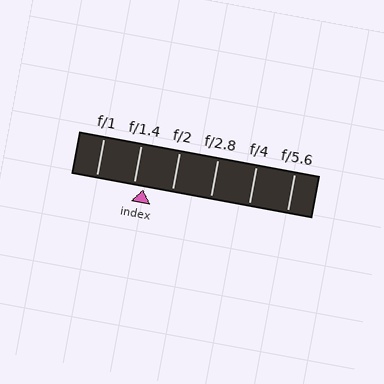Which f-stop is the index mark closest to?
The index mark is closest to f/1.4.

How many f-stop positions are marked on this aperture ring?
There are 6 f-stop positions marked.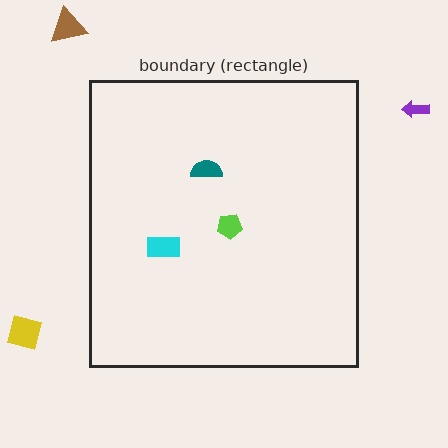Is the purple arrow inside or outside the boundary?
Outside.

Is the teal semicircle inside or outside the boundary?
Inside.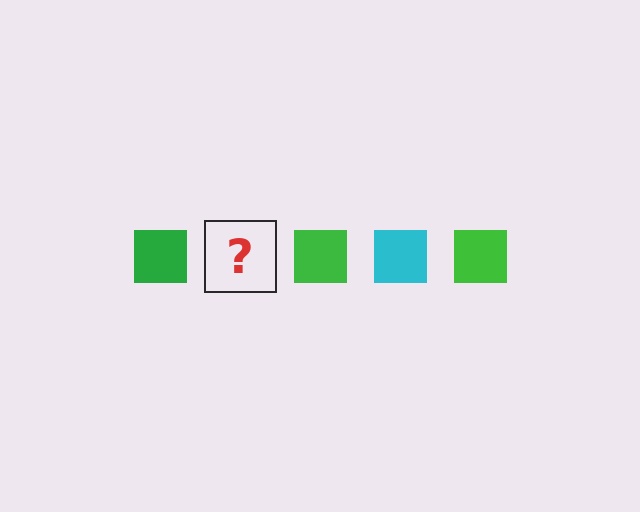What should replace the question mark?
The question mark should be replaced with a cyan square.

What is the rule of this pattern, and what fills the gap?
The rule is that the pattern cycles through green, cyan squares. The gap should be filled with a cyan square.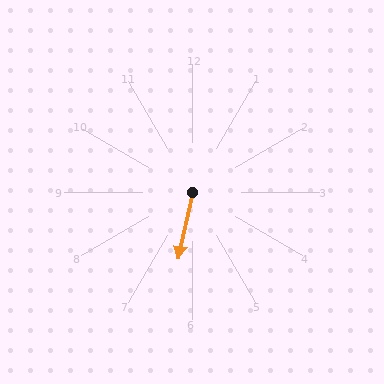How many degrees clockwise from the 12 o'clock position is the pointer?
Approximately 192 degrees.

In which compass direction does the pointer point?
South.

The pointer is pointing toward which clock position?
Roughly 6 o'clock.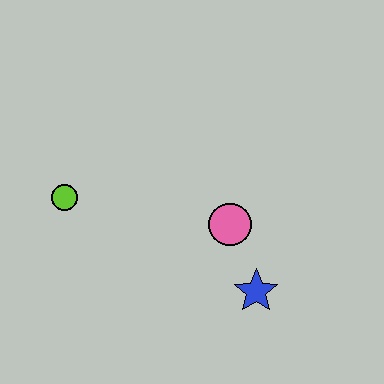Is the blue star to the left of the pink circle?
No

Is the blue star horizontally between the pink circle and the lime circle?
No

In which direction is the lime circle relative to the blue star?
The lime circle is to the left of the blue star.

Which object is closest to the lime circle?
The pink circle is closest to the lime circle.